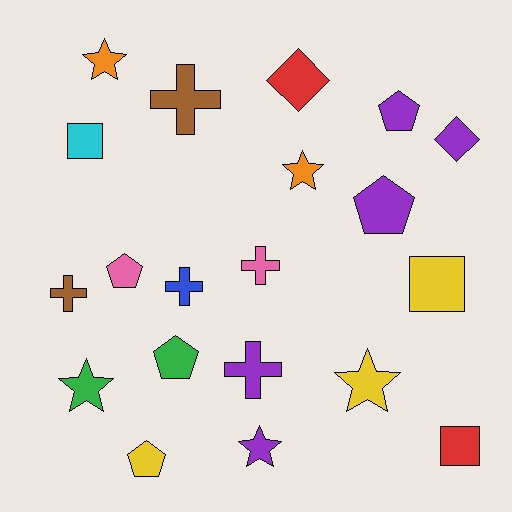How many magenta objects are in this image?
There are no magenta objects.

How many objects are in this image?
There are 20 objects.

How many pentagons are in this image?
There are 5 pentagons.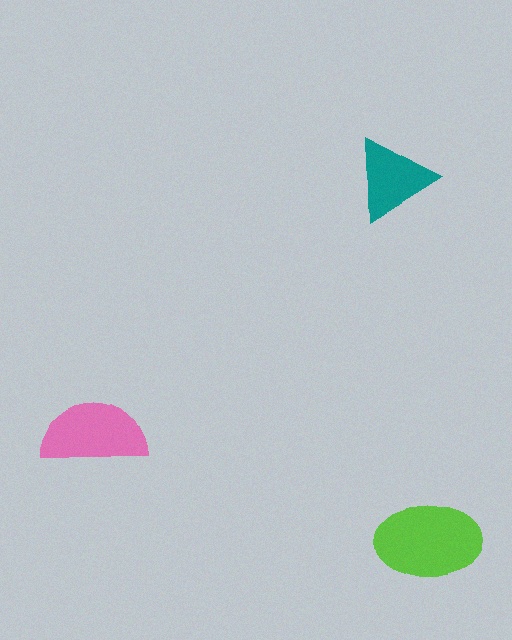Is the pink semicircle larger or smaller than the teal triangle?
Larger.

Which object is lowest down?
The lime ellipse is bottommost.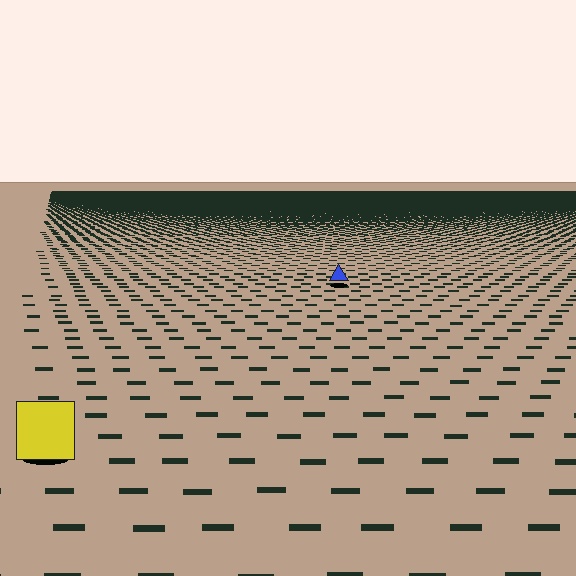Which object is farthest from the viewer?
The blue triangle is farthest from the viewer. It appears smaller and the ground texture around it is denser.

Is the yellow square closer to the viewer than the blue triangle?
Yes. The yellow square is closer — you can tell from the texture gradient: the ground texture is coarser near it.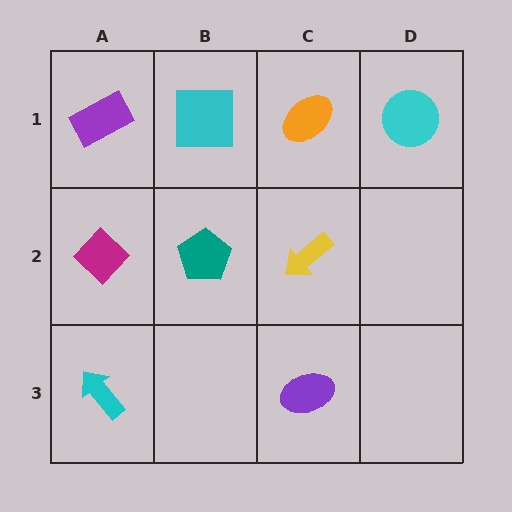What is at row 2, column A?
A magenta diamond.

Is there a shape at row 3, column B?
No, that cell is empty.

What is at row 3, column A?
A cyan arrow.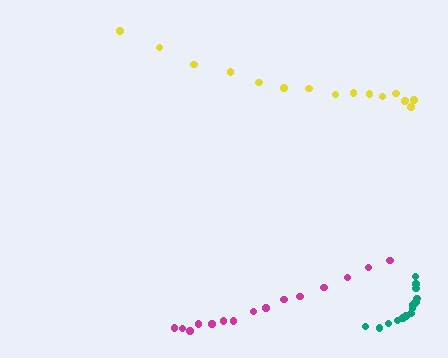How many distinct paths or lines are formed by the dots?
There are 3 distinct paths.